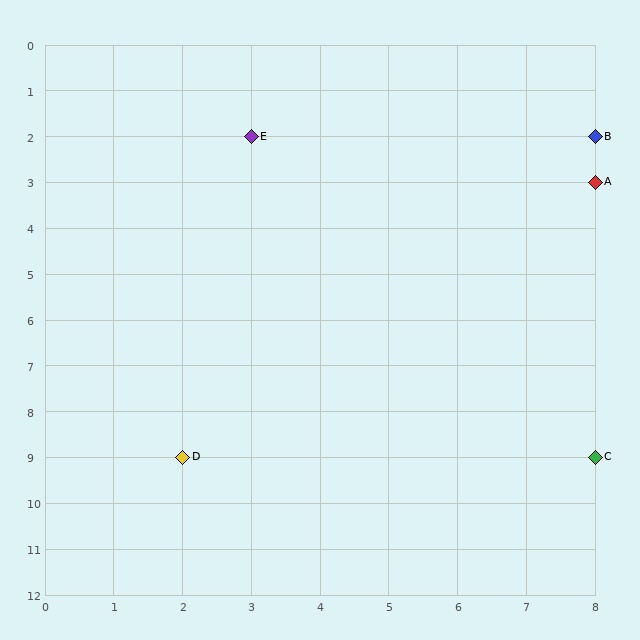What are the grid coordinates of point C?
Point C is at grid coordinates (8, 9).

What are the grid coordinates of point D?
Point D is at grid coordinates (2, 9).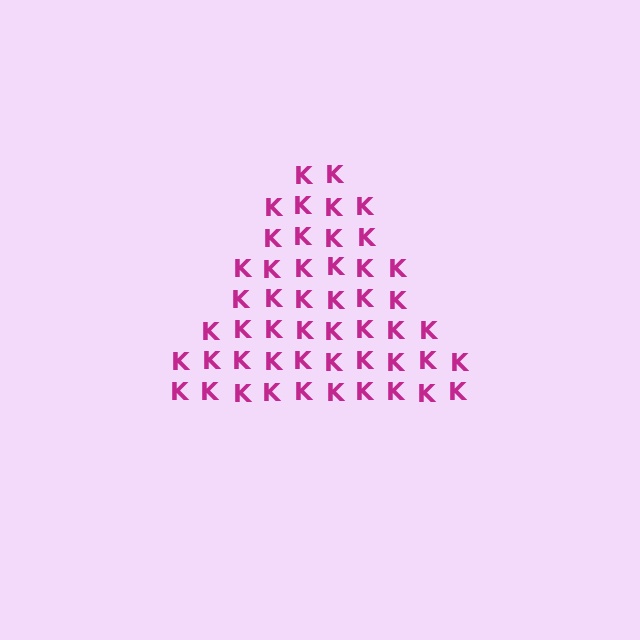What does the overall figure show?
The overall figure shows a triangle.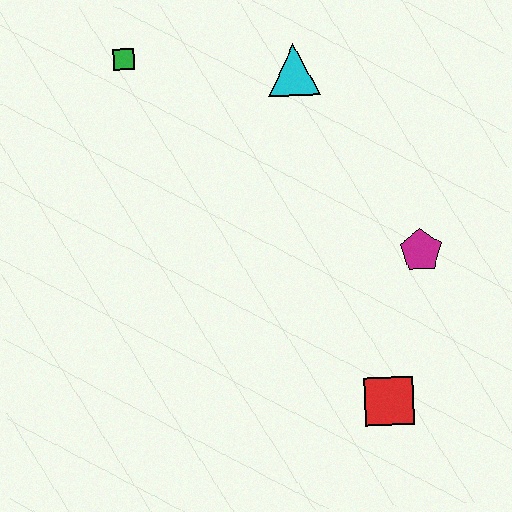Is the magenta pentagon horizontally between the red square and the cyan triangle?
No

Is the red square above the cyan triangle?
No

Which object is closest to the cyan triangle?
The green square is closest to the cyan triangle.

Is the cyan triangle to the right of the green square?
Yes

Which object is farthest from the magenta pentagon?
The green square is farthest from the magenta pentagon.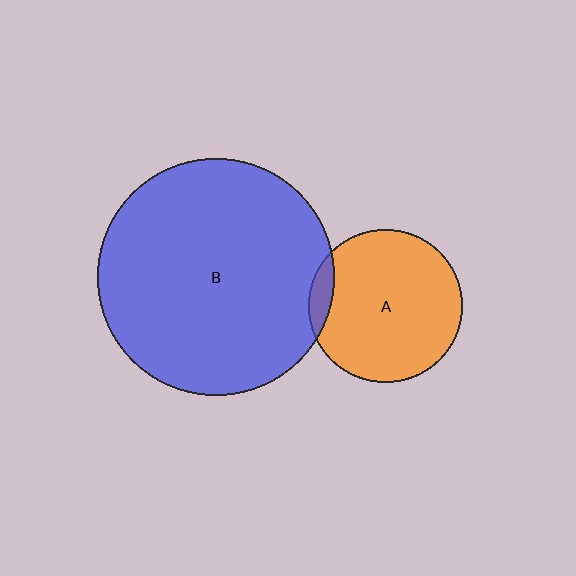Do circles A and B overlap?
Yes.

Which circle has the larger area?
Circle B (blue).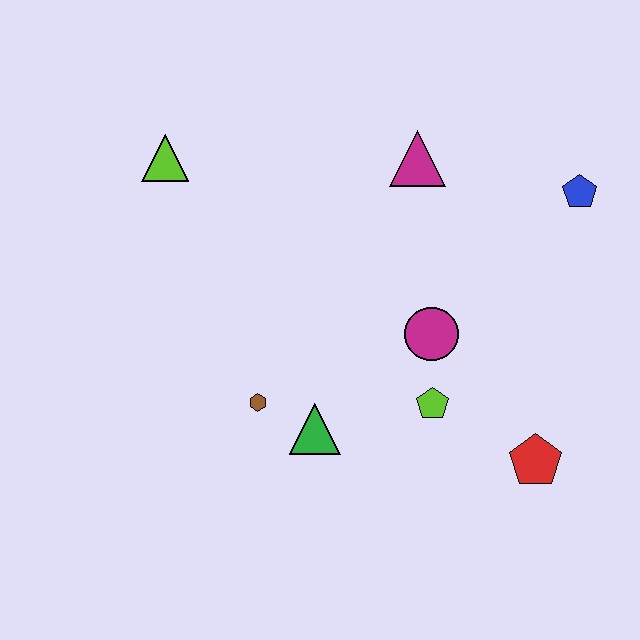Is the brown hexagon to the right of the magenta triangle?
No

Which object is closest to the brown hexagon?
The green triangle is closest to the brown hexagon.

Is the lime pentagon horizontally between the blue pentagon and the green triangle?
Yes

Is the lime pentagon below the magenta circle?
Yes